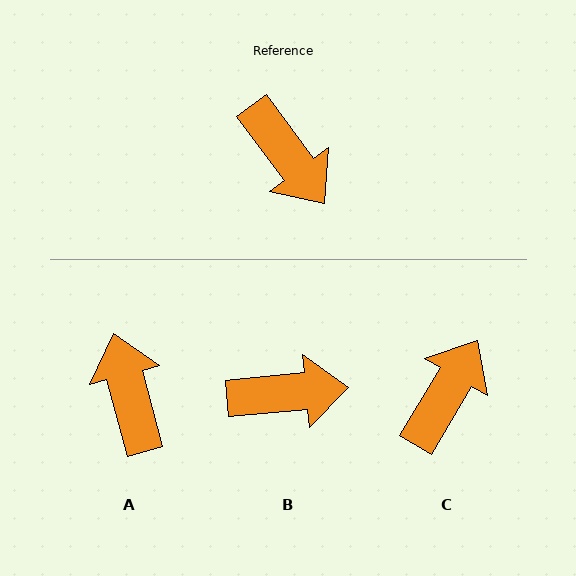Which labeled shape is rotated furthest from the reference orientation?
A, about 158 degrees away.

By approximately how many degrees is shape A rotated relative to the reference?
Approximately 158 degrees counter-clockwise.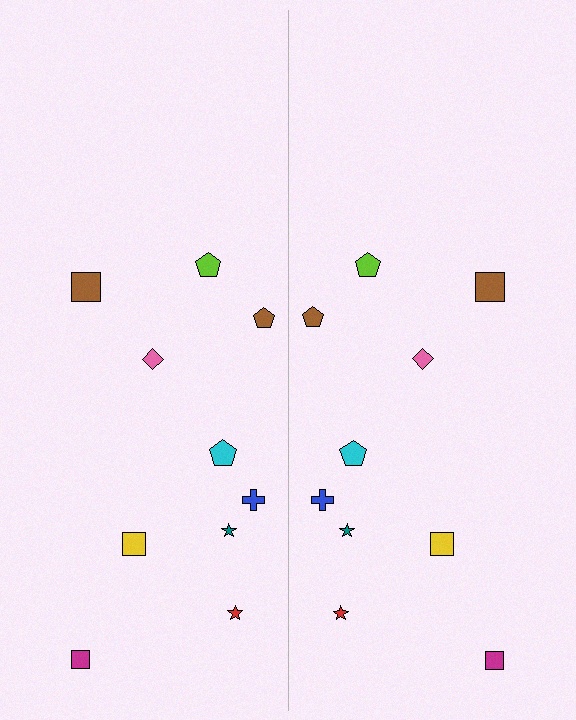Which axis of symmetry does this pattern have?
The pattern has a vertical axis of symmetry running through the center of the image.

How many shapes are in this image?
There are 20 shapes in this image.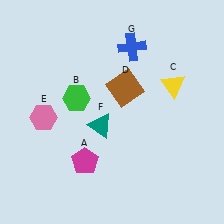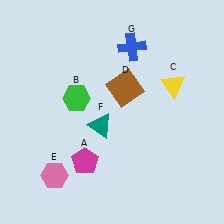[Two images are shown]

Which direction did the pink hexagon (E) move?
The pink hexagon (E) moved down.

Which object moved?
The pink hexagon (E) moved down.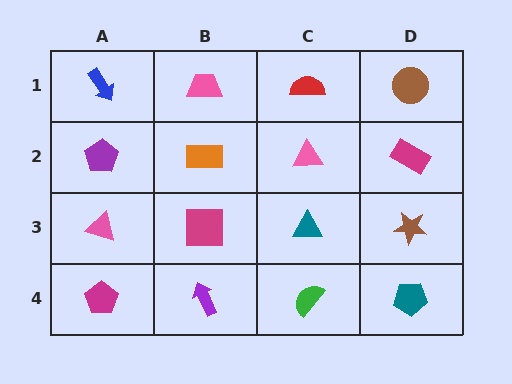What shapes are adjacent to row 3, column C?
A pink triangle (row 2, column C), a green semicircle (row 4, column C), a magenta square (row 3, column B), a brown star (row 3, column D).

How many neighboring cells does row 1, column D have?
2.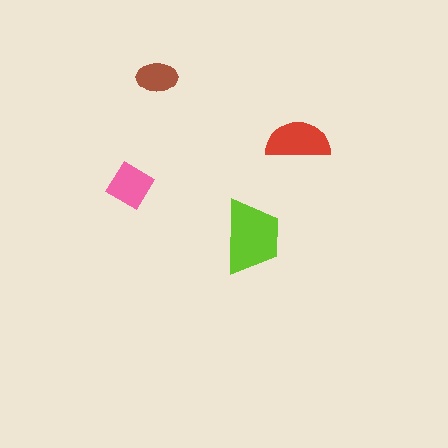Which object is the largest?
The lime trapezoid.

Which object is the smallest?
The brown ellipse.